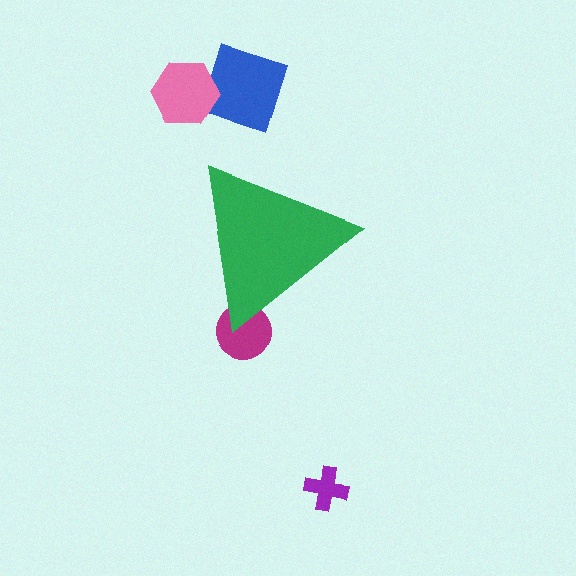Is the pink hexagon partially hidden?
No, the pink hexagon is fully visible.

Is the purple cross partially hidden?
No, the purple cross is fully visible.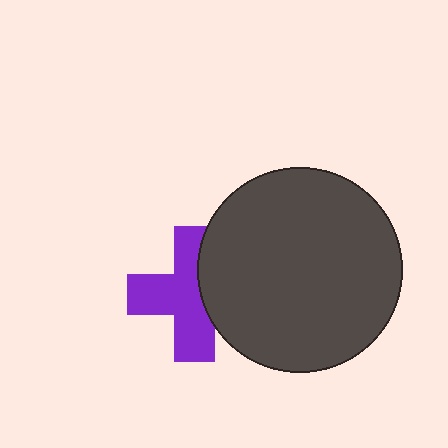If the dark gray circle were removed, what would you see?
You would see the complete purple cross.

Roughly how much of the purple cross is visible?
About half of it is visible (roughly 65%).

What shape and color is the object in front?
The object in front is a dark gray circle.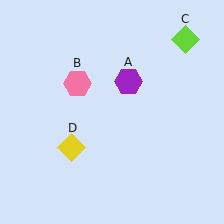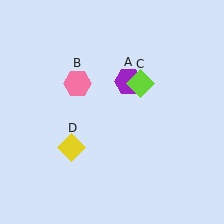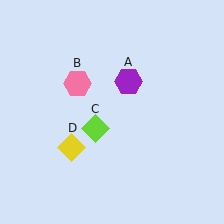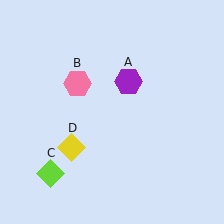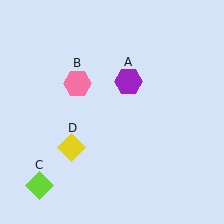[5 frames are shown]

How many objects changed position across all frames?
1 object changed position: lime diamond (object C).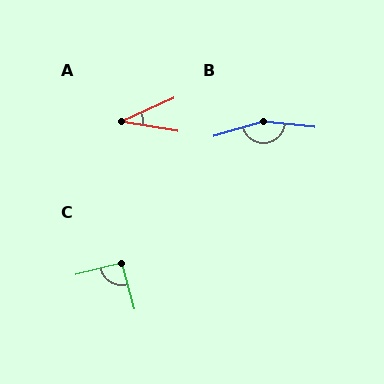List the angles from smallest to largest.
A (33°), C (91°), B (157°).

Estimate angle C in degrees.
Approximately 91 degrees.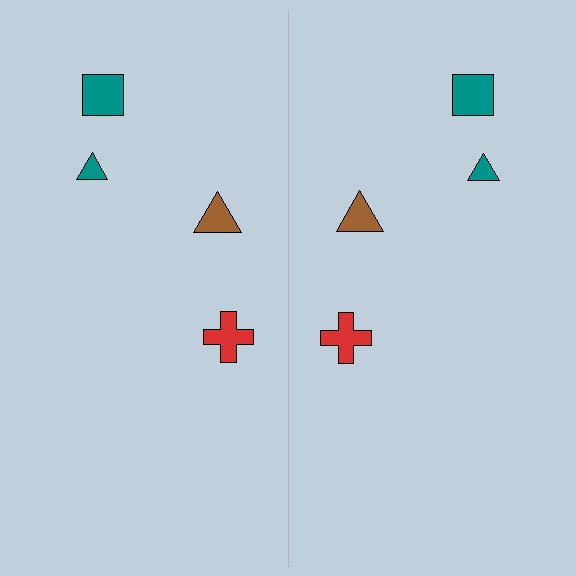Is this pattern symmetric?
Yes, this pattern has bilateral (reflection) symmetry.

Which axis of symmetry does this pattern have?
The pattern has a vertical axis of symmetry running through the center of the image.